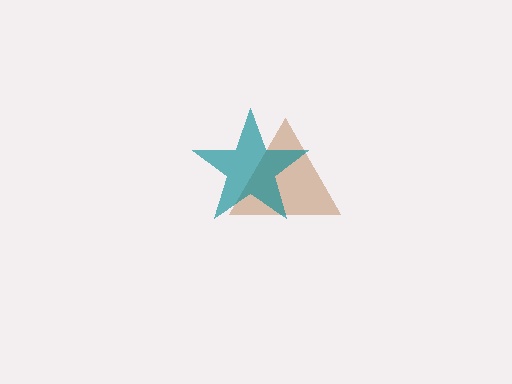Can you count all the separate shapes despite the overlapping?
Yes, there are 2 separate shapes.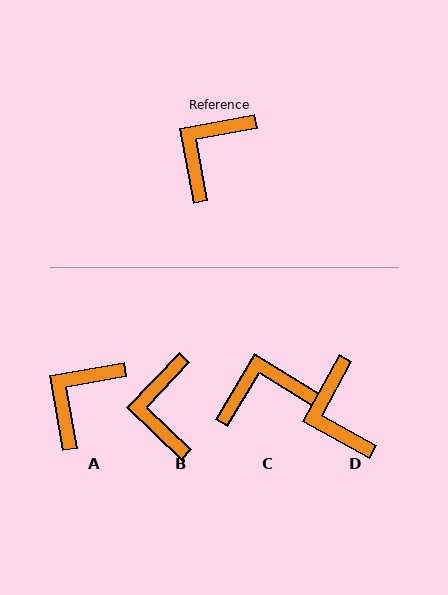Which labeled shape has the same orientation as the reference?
A.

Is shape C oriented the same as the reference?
No, it is off by about 42 degrees.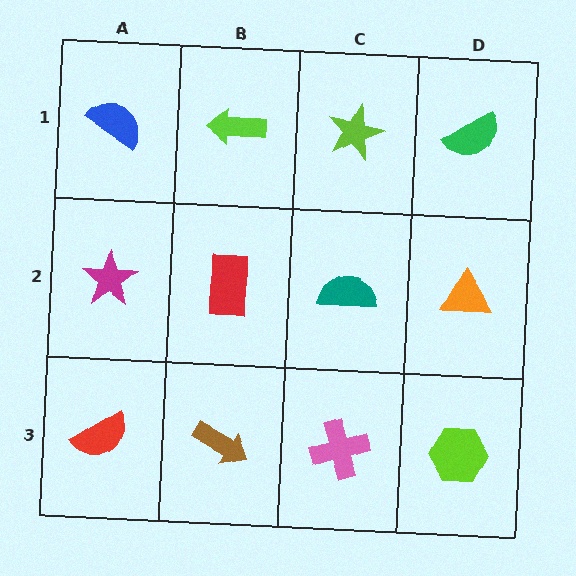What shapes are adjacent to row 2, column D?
A green semicircle (row 1, column D), a lime hexagon (row 3, column D), a teal semicircle (row 2, column C).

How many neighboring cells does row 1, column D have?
2.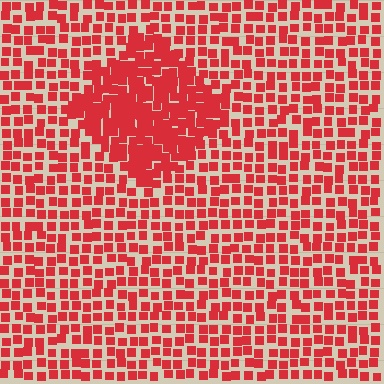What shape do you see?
I see a diamond.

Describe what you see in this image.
The image contains small red elements arranged at two different densities. A diamond-shaped region is visible where the elements are more densely packed than the surrounding area.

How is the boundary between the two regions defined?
The boundary is defined by a change in element density (approximately 1.8x ratio). All elements are the same color, size, and shape.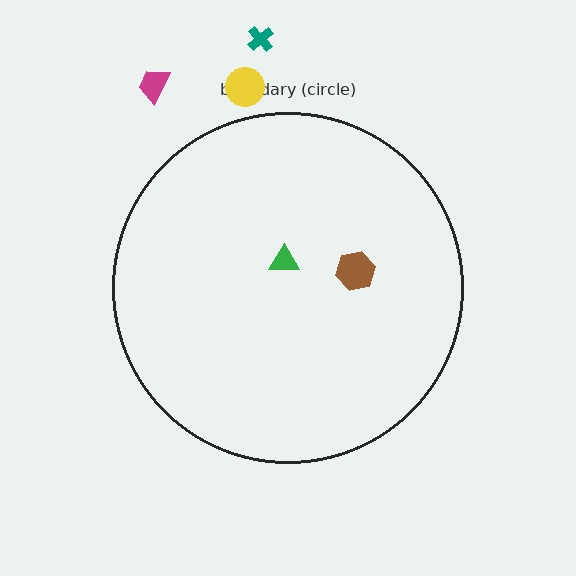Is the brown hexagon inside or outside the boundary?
Inside.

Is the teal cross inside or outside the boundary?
Outside.